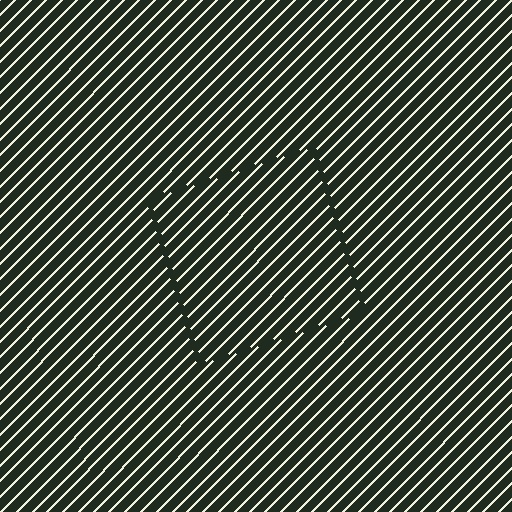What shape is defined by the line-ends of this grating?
An illusory square. The interior of the shape contains the same grating, shifted by half a period — the contour is defined by the phase discontinuity where line-ends from the inner and outer gratings abut.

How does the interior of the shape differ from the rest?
The interior of the shape contains the same grating, shifted by half a period — the contour is defined by the phase discontinuity where line-ends from the inner and outer gratings abut.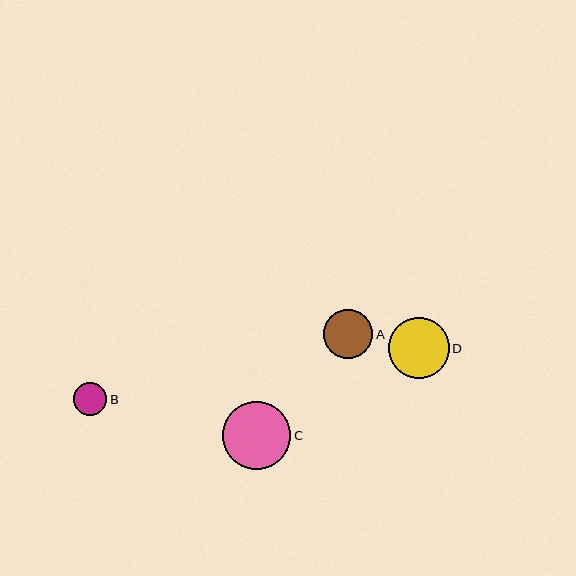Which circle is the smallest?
Circle B is the smallest with a size of approximately 33 pixels.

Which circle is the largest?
Circle C is the largest with a size of approximately 68 pixels.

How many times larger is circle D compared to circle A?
Circle D is approximately 1.2 times the size of circle A.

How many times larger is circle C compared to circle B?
Circle C is approximately 2.1 times the size of circle B.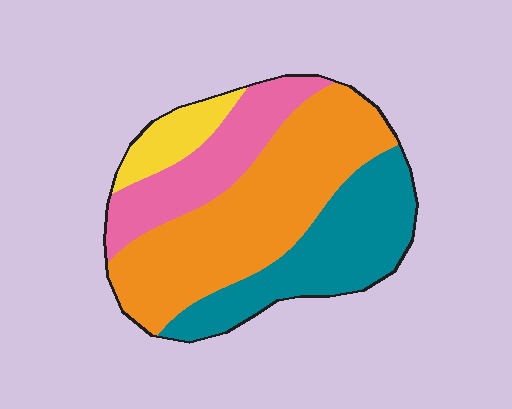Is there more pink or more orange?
Orange.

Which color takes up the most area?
Orange, at roughly 45%.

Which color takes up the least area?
Yellow, at roughly 10%.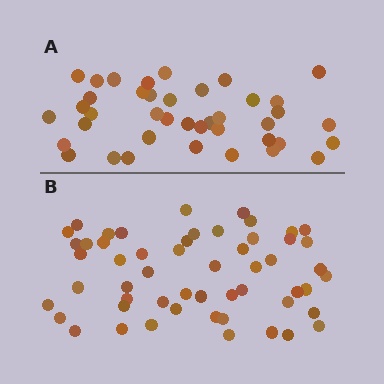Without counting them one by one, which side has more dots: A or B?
Region B (the bottom region) has more dots.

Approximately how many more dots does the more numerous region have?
Region B has approximately 15 more dots than region A.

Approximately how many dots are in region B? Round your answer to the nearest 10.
About 50 dots. (The exact count is 54, which rounds to 50.)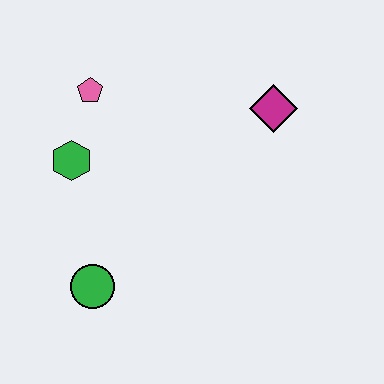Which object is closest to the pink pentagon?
The green hexagon is closest to the pink pentagon.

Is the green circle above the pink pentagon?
No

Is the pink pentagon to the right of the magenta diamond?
No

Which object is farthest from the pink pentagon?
The green circle is farthest from the pink pentagon.